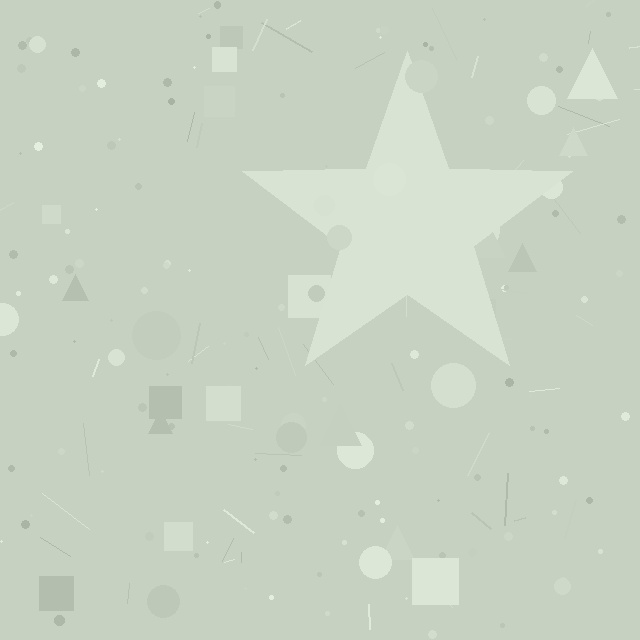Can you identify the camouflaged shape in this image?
The camouflaged shape is a star.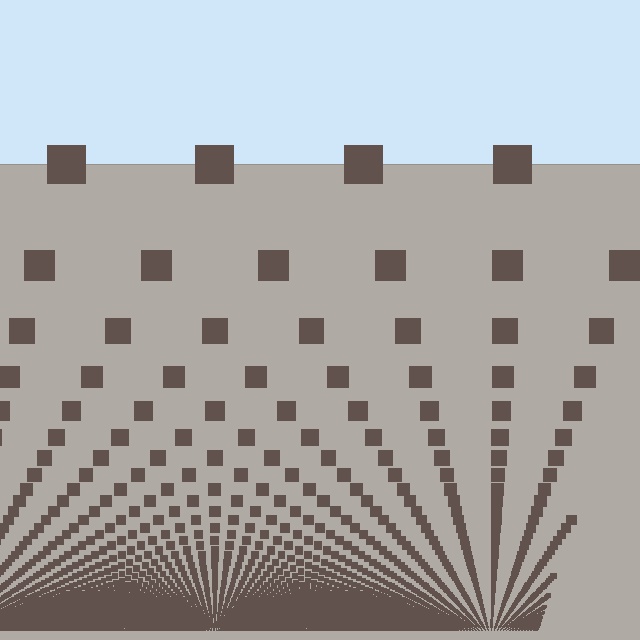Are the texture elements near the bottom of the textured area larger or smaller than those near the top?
Smaller. The gradient is inverted — elements near the bottom are smaller and denser.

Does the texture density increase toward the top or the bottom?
Density increases toward the bottom.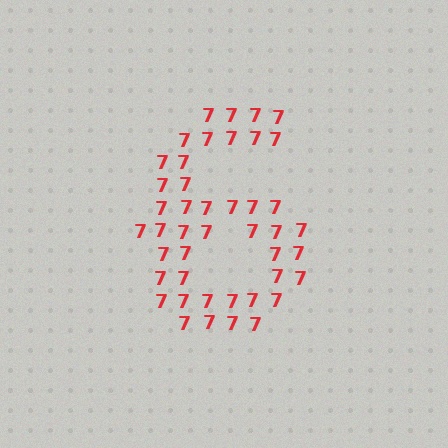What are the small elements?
The small elements are digit 7's.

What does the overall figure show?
The overall figure shows the digit 6.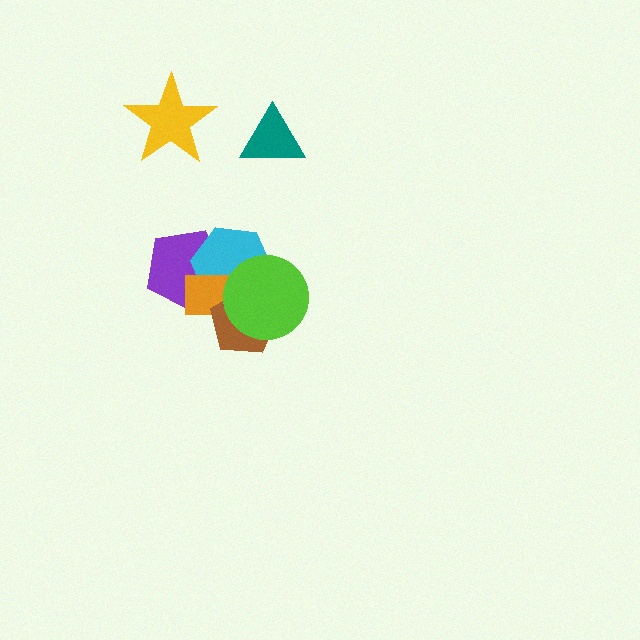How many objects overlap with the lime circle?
3 objects overlap with the lime circle.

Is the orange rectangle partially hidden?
Yes, it is partially covered by another shape.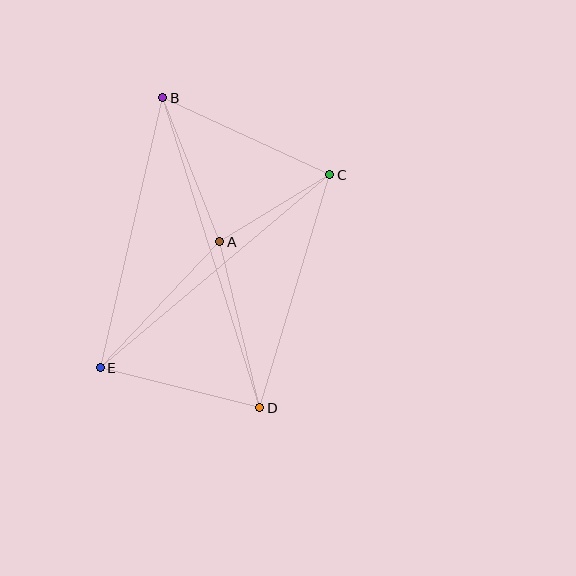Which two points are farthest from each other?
Points B and D are farthest from each other.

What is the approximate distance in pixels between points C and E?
The distance between C and E is approximately 300 pixels.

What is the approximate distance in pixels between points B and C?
The distance between B and C is approximately 184 pixels.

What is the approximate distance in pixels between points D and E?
The distance between D and E is approximately 164 pixels.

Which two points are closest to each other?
Points A and C are closest to each other.